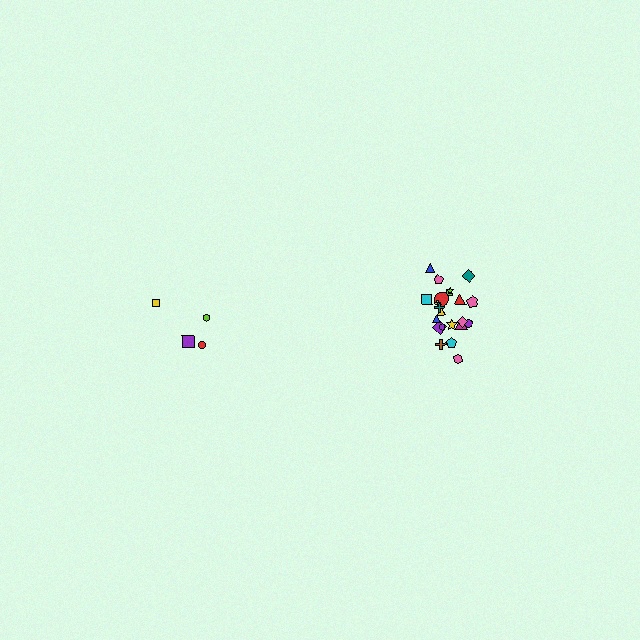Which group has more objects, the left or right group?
The right group.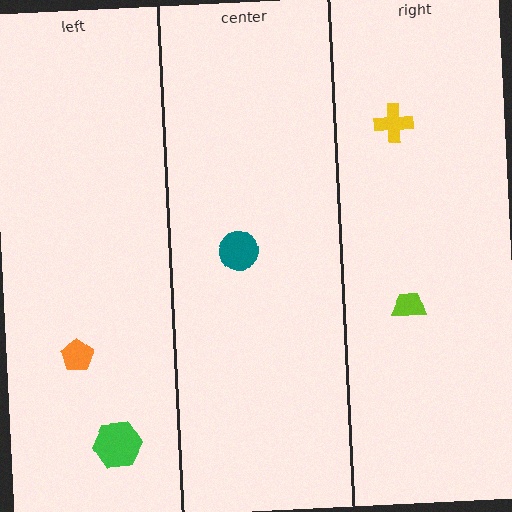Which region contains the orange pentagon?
The left region.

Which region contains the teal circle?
The center region.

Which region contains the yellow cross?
The right region.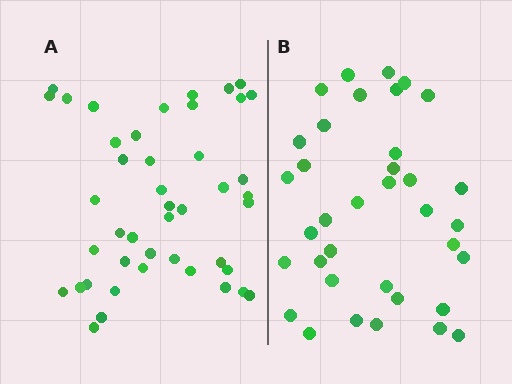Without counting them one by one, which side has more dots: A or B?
Region A (the left region) has more dots.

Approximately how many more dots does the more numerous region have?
Region A has roughly 8 or so more dots than region B.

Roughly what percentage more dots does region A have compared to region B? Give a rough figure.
About 20% more.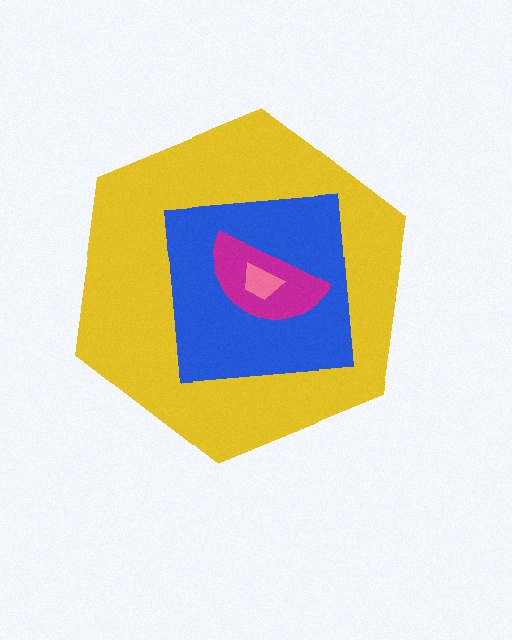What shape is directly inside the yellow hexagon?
The blue square.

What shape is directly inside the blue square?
The magenta semicircle.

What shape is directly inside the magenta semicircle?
The pink trapezoid.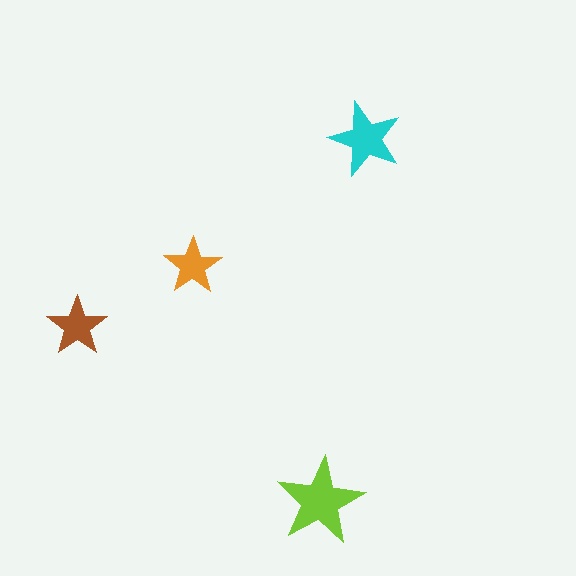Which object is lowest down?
The lime star is bottommost.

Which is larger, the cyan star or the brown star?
The cyan one.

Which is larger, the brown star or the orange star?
The brown one.